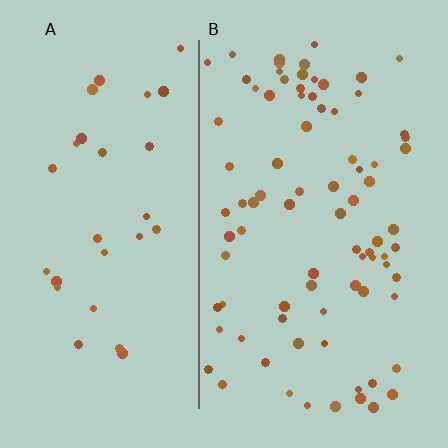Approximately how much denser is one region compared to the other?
Approximately 2.8× — region B over region A.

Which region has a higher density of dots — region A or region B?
B (the right).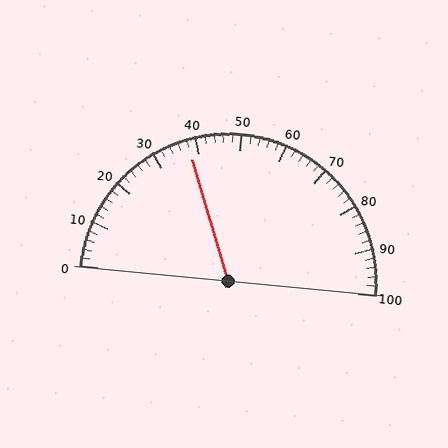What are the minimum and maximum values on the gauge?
The gauge ranges from 0 to 100.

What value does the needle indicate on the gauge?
The needle indicates approximately 38.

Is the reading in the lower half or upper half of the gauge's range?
The reading is in the lower half of the range (0 to 100).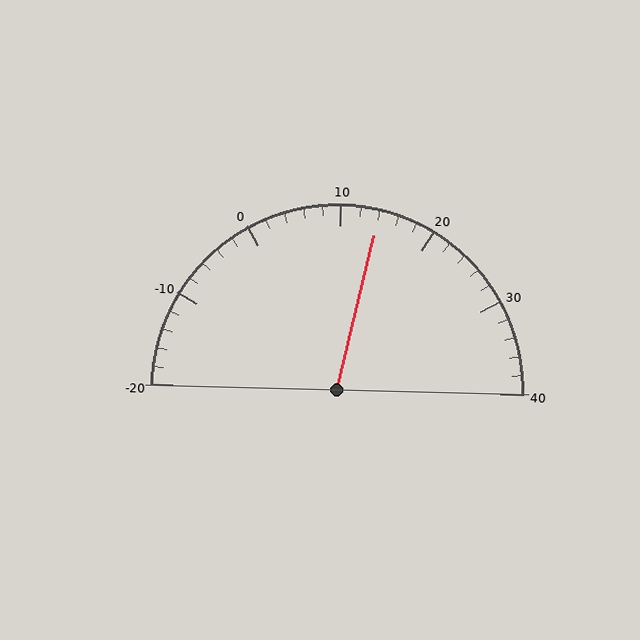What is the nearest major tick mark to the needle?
The nearest major tick mark is 10.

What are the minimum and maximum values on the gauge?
The gauge ranges from -20 to 40.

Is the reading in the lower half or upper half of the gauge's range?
The reading is in the upper half of the range (-20 to 40).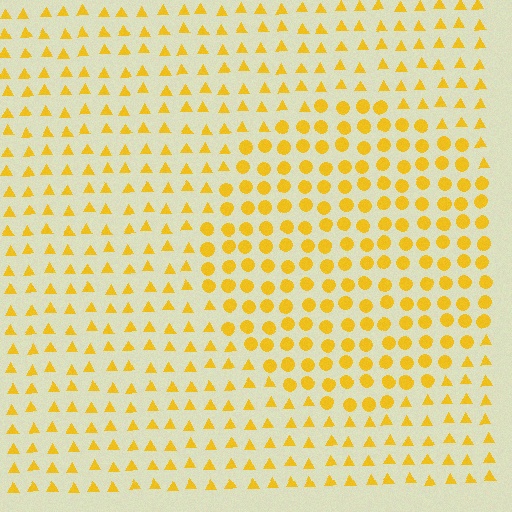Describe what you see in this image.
The image is filled with small yellow elements arranged in a uniform grid. A circle-shaped region contains circles, while the surrounding area contains triangles. The boundary is defined purely by the change in element shape.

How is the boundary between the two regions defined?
The boundary is defined by a change in element shape: circles inside vs. triangles outside. All elements share the same color and spacing.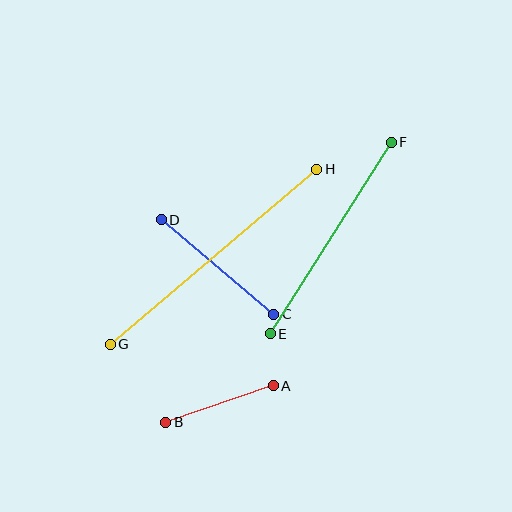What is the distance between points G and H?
The distance is approximately 270 pixels.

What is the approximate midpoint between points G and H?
The midpoint is at approximately (214, 257) pixels.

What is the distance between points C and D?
The distance is approximately 147 pixels.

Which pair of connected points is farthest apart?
Points G and H are farthest apart.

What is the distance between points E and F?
The distance is approximately 227 pixels.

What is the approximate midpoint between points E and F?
The midpoint is at approximately (331, 238) pixels.